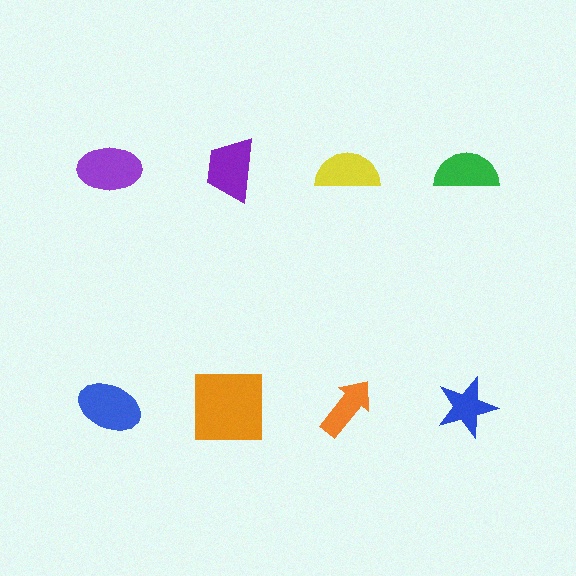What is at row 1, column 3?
A yellow semicircle.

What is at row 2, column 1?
A blue ellipse.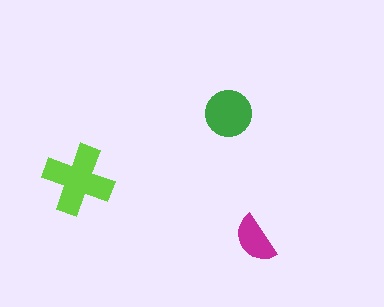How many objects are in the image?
There are 3 objects in the image.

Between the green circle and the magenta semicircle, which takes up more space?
The green circle.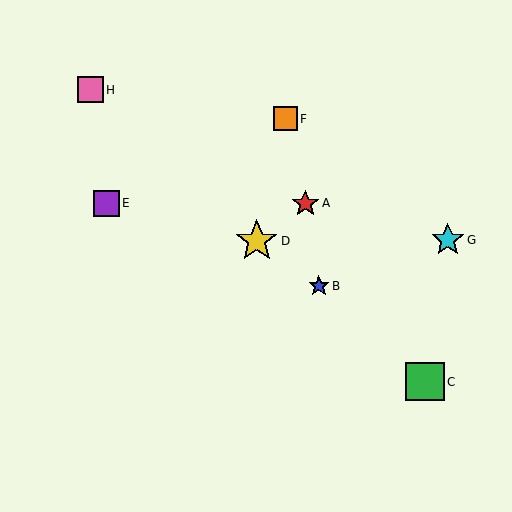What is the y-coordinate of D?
Object D is at y≈241.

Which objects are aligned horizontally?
Objects A, E are aligned horizontally.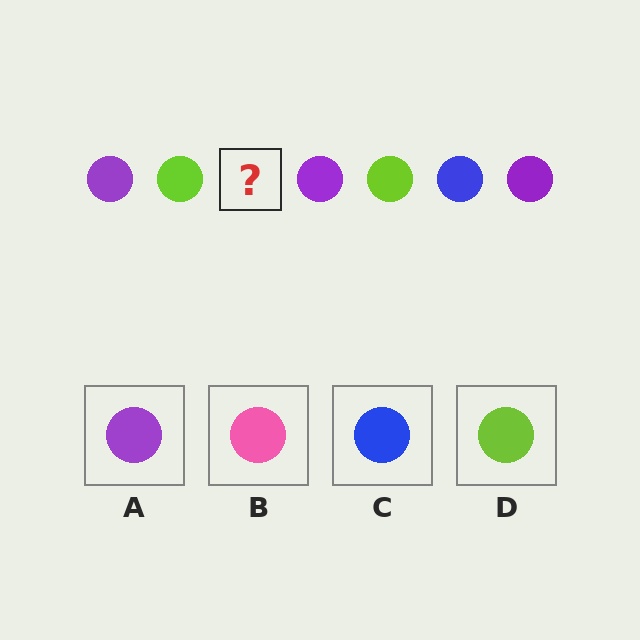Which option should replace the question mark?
Option C.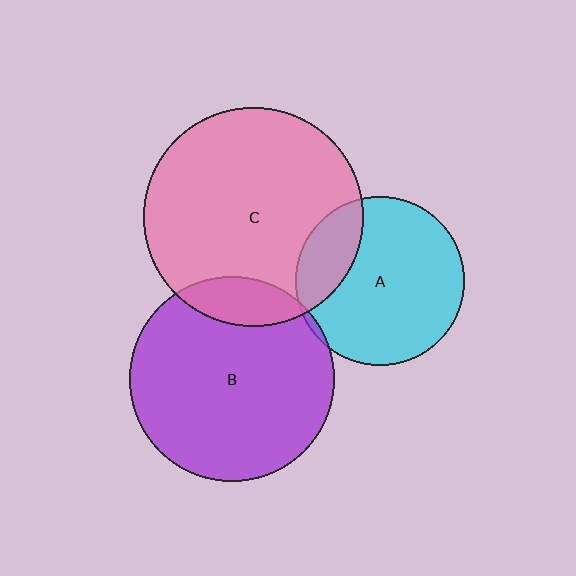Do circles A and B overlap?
Yes.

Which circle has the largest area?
Circle C (pink).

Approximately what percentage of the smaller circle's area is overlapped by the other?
Approximately 5%.